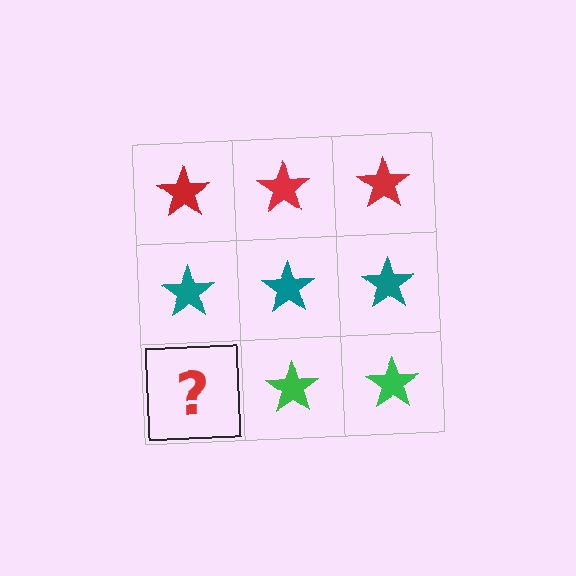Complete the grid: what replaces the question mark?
The question mark should be replaced with a green star.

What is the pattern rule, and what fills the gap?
The rule is that each row has a consistent color. The gap should be filled with a green star.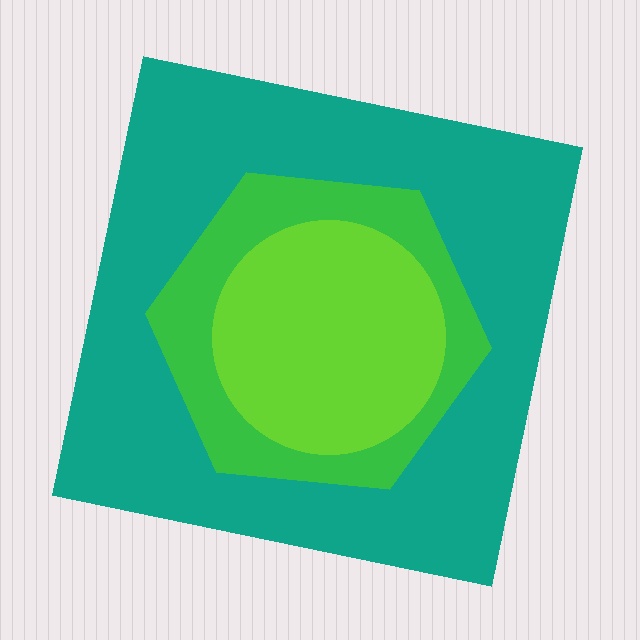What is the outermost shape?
The teal square.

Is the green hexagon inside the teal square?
Yes.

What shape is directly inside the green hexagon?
The lime circle.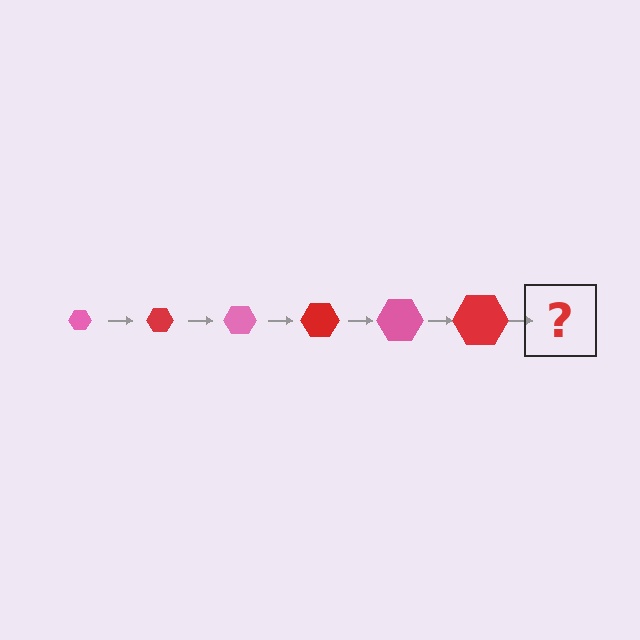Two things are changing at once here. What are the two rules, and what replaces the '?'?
The two rules are that the hexagon grows larger each step and the color cycles through pink and red. The '?' should be a pink hexagon, larger than the previous one.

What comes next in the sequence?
The next element should be a pink hexagon, larger than the previous one.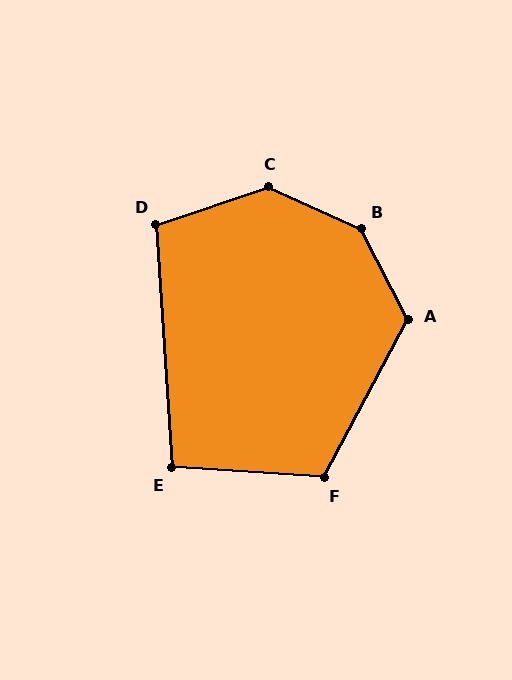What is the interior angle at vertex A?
Approximately 125 degrees (obtuse).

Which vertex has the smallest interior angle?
E, at approximately 97 degrees.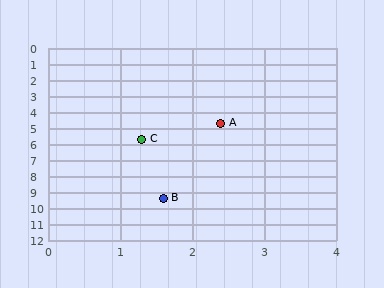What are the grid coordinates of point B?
Point B is at approximately (1.6, 9.4).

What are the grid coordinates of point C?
Point C is at approximately (1.3, 5.7).